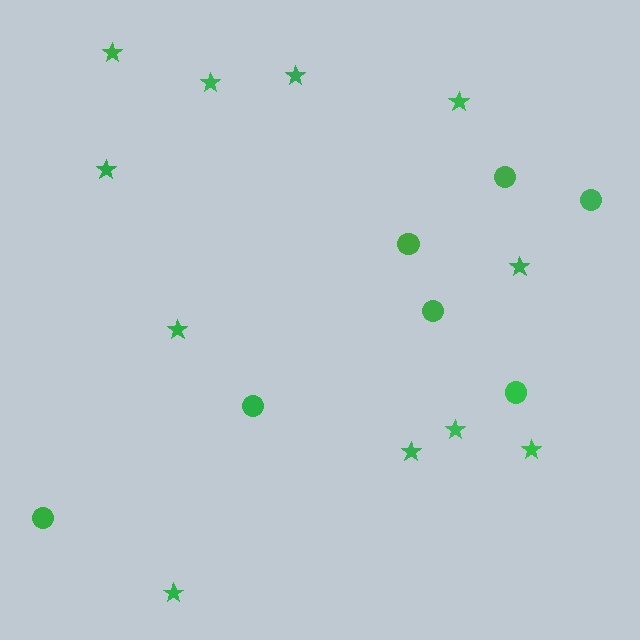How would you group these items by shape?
There are 2 groups: one group of circles (7) and one group of stars (11).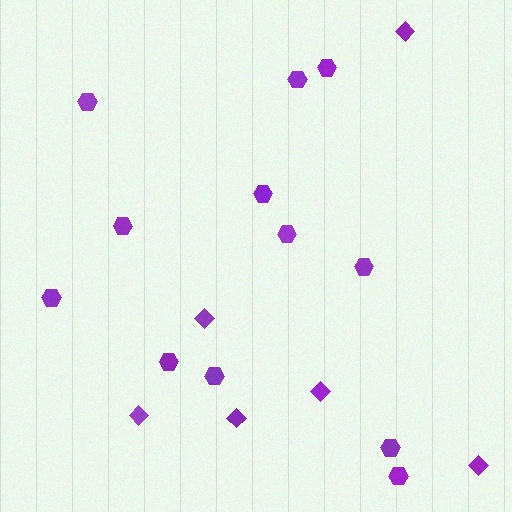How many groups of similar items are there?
There are 2 groups: one group of hexagons (12) and one group of diamonds (6).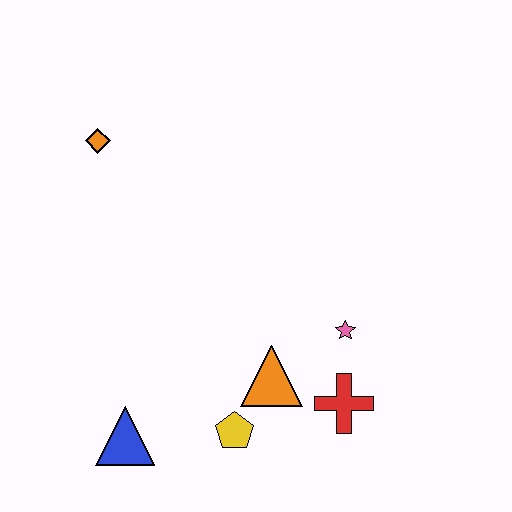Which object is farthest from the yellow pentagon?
The orange diamond is farthest from the yellow pentagon.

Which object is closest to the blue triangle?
The yellow pentagon is closest to the blue triangle.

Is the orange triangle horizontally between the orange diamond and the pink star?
Yes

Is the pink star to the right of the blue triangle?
Yes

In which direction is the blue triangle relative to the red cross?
The blue triangle is to the left of the red cross.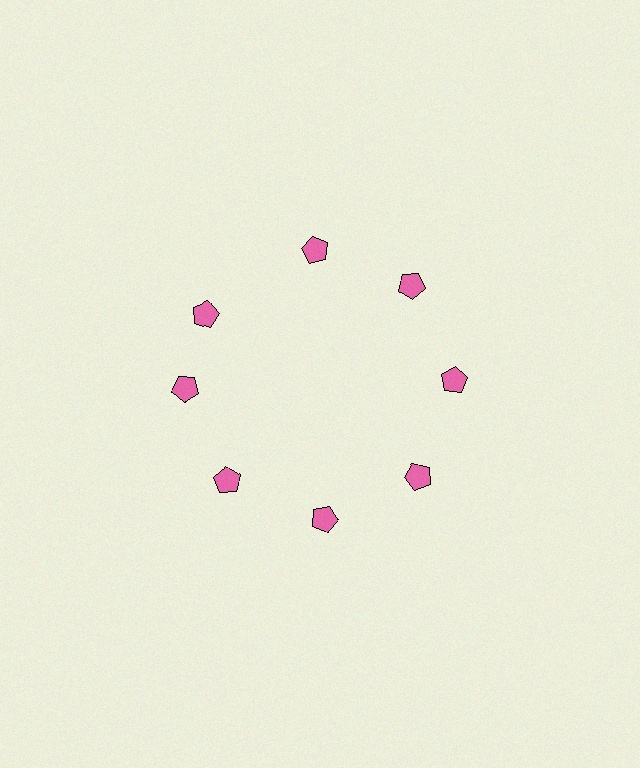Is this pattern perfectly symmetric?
No. The 8 pink pentagons are arranged in a ring, but one element near the 10 o'clock position is rotated out of alignment along the ring, breaking the 8-fold rotational symmetry.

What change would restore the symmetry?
The symmetry would be restored by rotating it back into even spacing with its neighbors so that all 8 pentagons sit at equal angles and equal distance from the center.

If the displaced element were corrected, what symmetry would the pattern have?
It would have 8-fold rotational symmetry — the pattern would map onto itself every 45 degrees.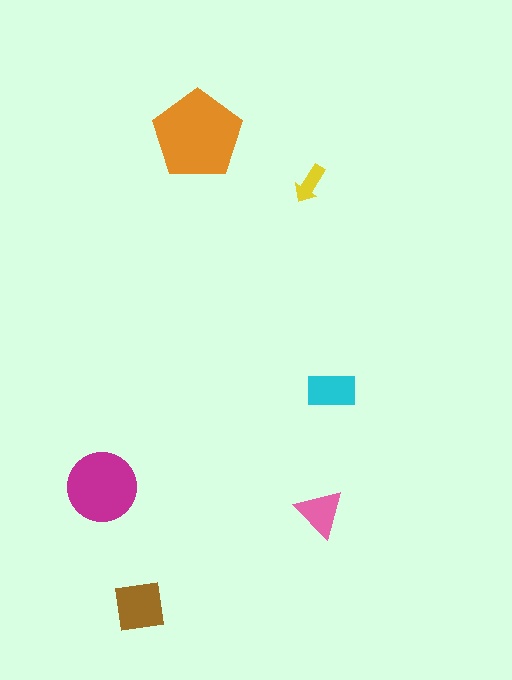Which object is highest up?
The orange pentagon is topmost.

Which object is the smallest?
The yellow arrow.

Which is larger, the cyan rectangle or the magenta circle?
The magenta circle.